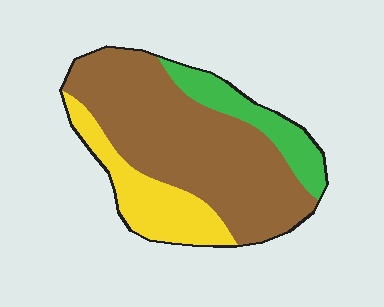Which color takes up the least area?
Green, at roughly 15%.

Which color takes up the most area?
Brown, at roughly 65%.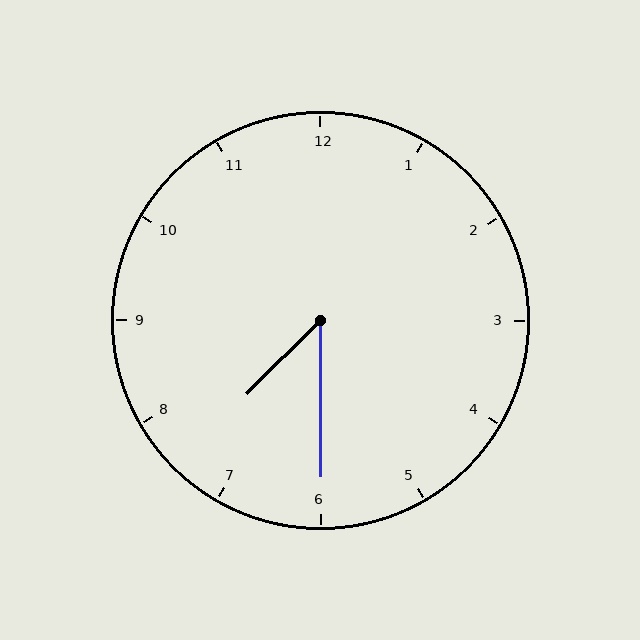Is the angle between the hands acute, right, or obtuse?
It is acute.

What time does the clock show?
7:30.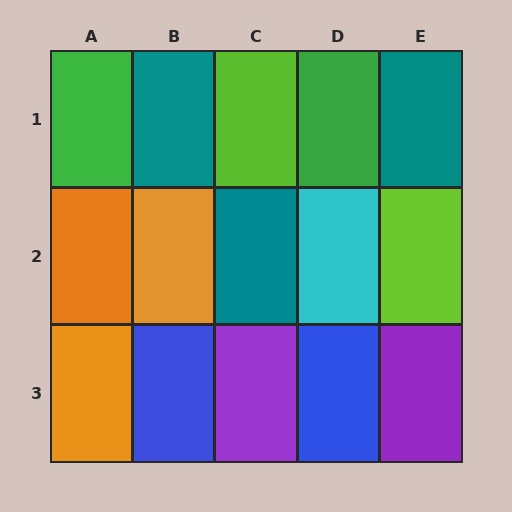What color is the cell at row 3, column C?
Purple.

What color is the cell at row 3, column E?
Purple.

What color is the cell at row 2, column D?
Cyan.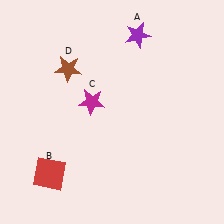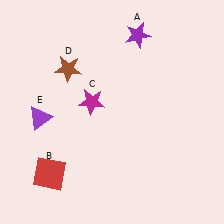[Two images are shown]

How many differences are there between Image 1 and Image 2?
There is 1 difference between the two images.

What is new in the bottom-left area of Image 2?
A purple triangle (E) was added in the bottom-left area of Image 2.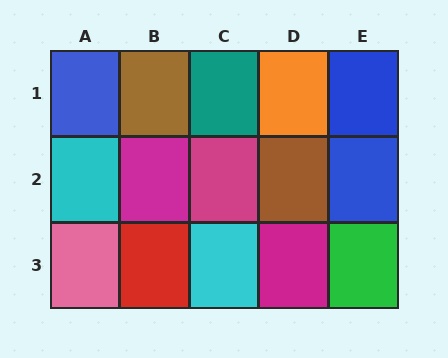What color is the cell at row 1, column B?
Brown.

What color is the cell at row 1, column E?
Blue.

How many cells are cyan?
2 cells are cyan.